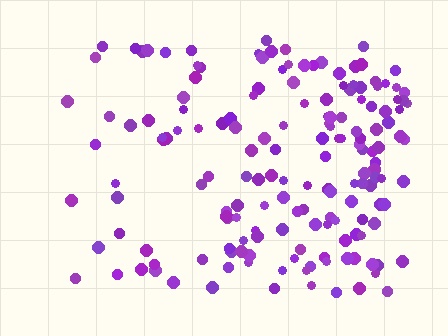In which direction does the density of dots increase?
From left to right, with the right side densest.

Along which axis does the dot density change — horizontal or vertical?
Horizontal.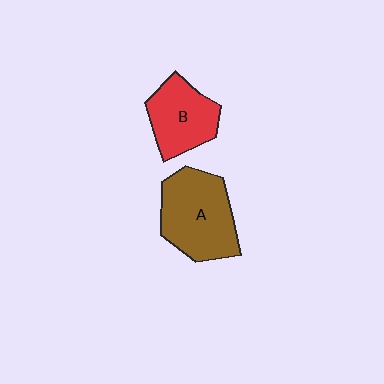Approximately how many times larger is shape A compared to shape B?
Approximately 1.4 times.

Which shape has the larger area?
Shape A (brown).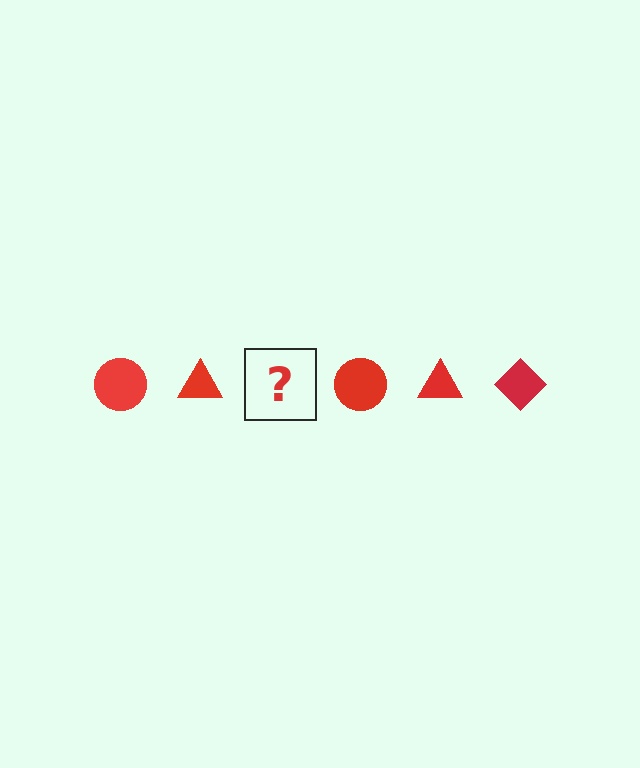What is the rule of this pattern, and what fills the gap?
The rule is that the pattern cycles through circle, triangle, diamond shapes in red. The gap should be filled with a red diamond.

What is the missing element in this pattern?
The missing element is a red diamond.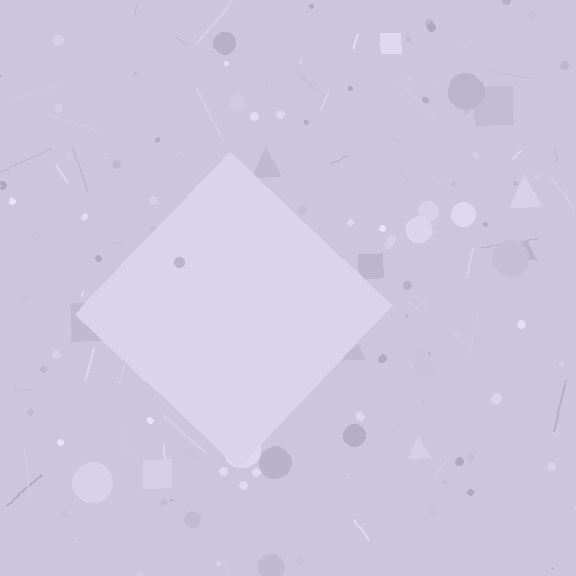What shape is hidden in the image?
A diamond is hidden in the image.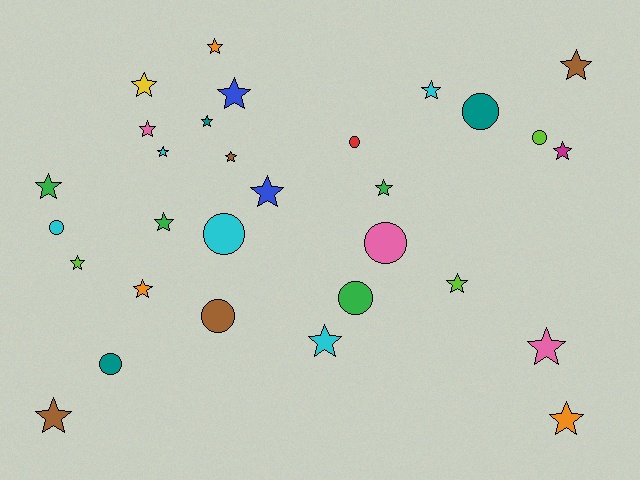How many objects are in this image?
There are 30 objects.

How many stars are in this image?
There are 21 stars.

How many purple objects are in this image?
There are no purple objects.